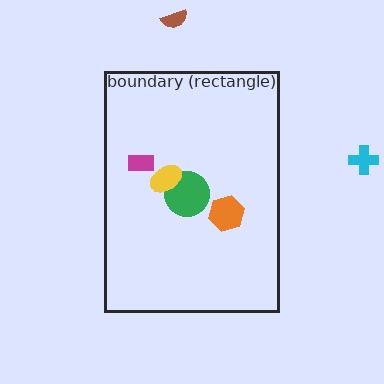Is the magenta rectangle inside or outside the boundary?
Inside.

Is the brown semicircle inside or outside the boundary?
Outside.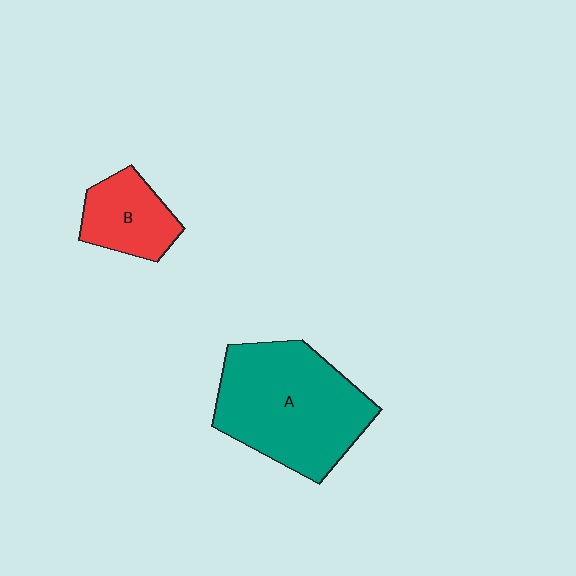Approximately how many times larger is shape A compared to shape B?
Approximately 2.4 times.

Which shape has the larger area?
Shape A (teal).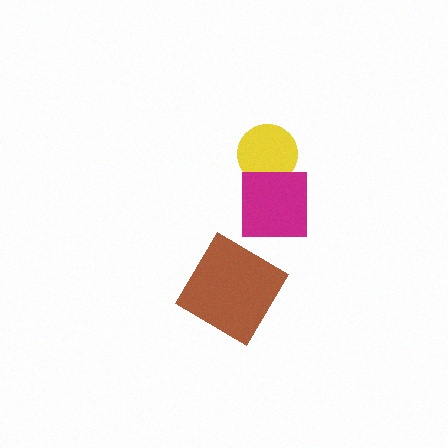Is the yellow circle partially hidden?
Yes, it is partially covered by another shape.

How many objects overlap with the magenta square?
1 object overlaps with the magenta square.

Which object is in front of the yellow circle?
The magenta square is in front of the yellow circle.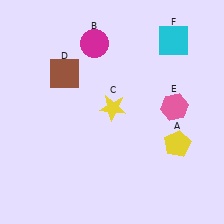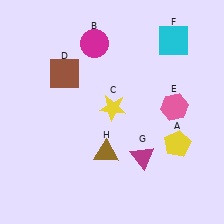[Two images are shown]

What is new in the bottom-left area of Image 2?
A brown triangle (H) was added in the bottom-left area of Image 2.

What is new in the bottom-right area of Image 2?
A magenta triangle (G) was added in the bottom-right area of Image 2.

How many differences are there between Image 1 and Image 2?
There are 2 differences between the two images.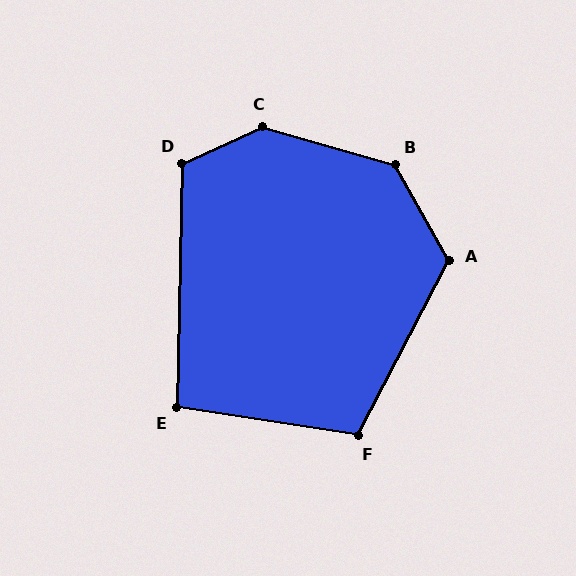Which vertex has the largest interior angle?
C, at approximately 139 degrees.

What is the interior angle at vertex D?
Approximately 116 degrees (obtuse).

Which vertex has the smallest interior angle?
E, at approximately 98 degrees.